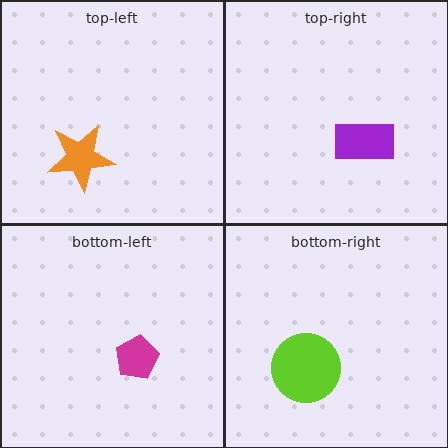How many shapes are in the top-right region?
1.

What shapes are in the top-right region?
The purple rectangle.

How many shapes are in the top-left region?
1.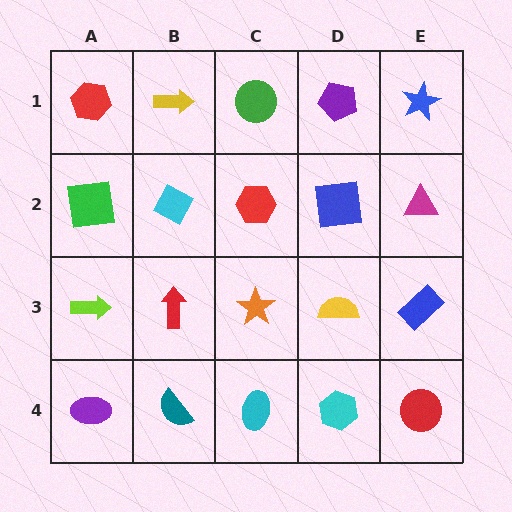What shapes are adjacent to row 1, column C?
A red hexagon (row 2, column C), a yellow arrow (row 1, column B), a purple pentagon (row 1, column D).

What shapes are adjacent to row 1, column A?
A green square (row 2, column A), a yellow arrow (row 1, column B).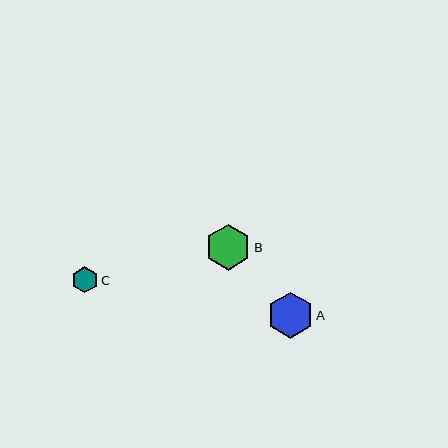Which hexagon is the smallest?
Hexagon C is the smallest with a size of approximately 26 pixels.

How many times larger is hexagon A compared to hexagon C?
Hexagon A is approximately 1.7 times the size of hexagon C.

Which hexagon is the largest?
Hexagon A is the largest with a size of approximately 46 pixels.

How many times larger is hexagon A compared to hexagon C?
Hexagon A is approximately 1.7 times the size of hexagon C.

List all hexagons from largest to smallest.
From largest to smallest: A, B, C.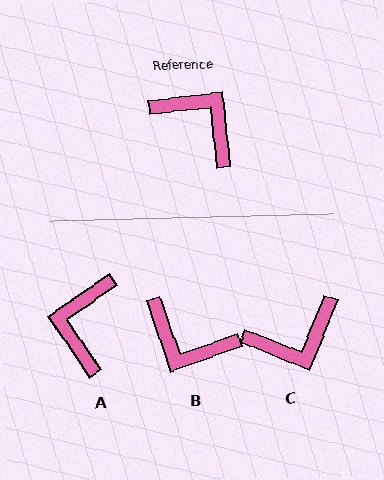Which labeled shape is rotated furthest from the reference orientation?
B, about 167 degrees away.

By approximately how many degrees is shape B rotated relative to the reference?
Approximately 167 degrees clockwise.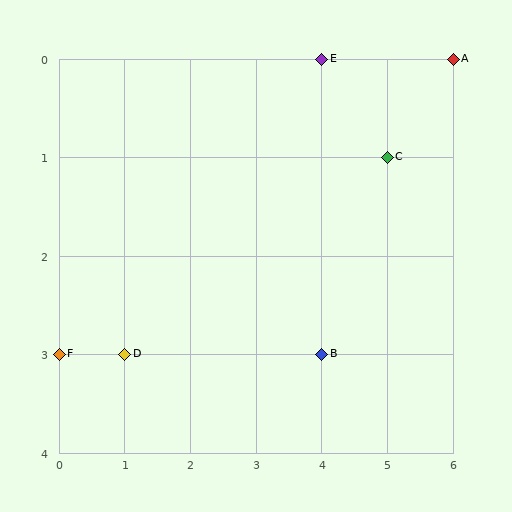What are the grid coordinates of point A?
Point A is at grid coordinates (6, 0).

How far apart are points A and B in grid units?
Points A and B are 2 columns and 3 rows apart (about 3.6 grid units diagonally).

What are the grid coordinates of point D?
Point D is at grid coordinates (1, 3).